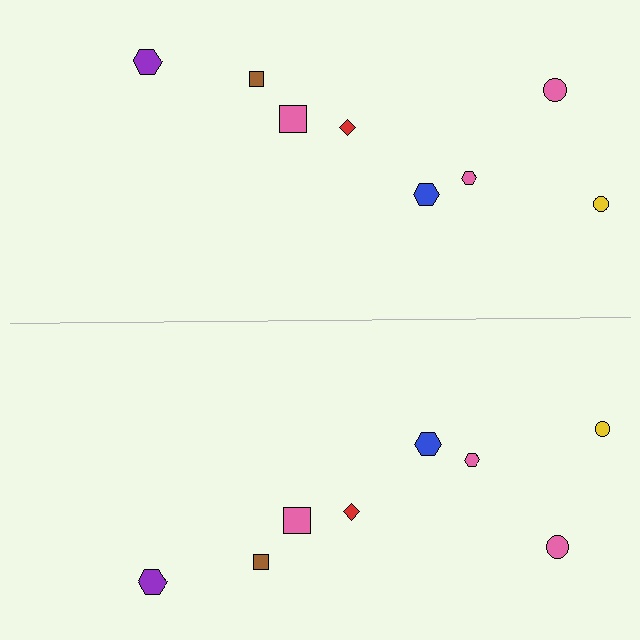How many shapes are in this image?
There are 16 shapes in this image.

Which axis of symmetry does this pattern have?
The pattern has a horizontal axis of symmetry running through the center of the image.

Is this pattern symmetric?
Yes, this pattern has bilateral (reflection) symmetry.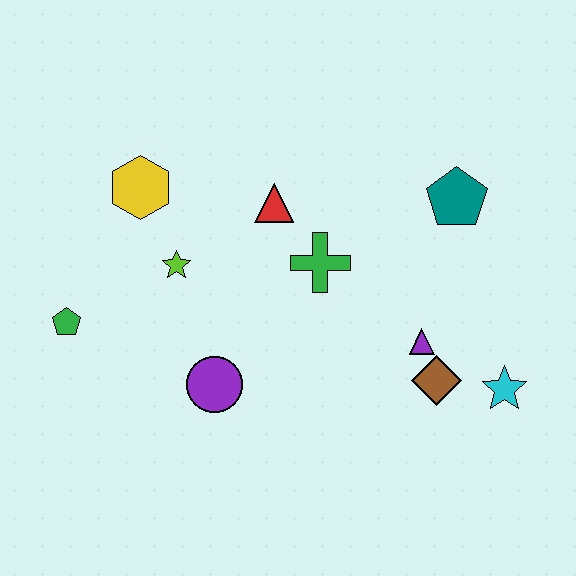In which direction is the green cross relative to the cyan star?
The green cross is to the left of the cyan star.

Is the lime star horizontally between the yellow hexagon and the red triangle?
Yes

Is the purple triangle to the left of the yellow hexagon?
No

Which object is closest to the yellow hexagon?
The lime star is closest to the yellow hexagon.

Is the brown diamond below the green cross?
Yes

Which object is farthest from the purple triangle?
The green pentagon is farthest from the purple triangle.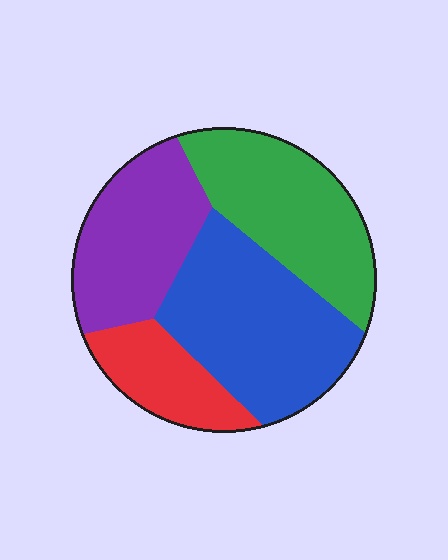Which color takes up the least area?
Red, at roughly 15%.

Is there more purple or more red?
Purple.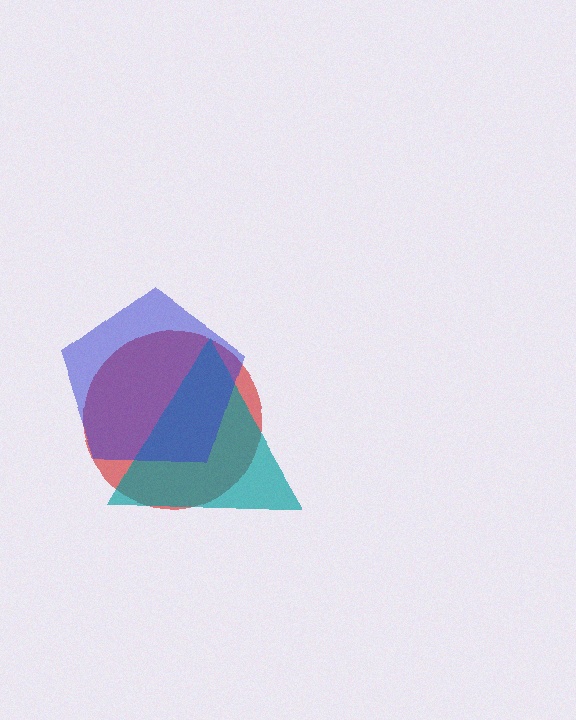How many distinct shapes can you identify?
There are 3 distinct shapes: a red circle, a teal triangle, a blue pentagon.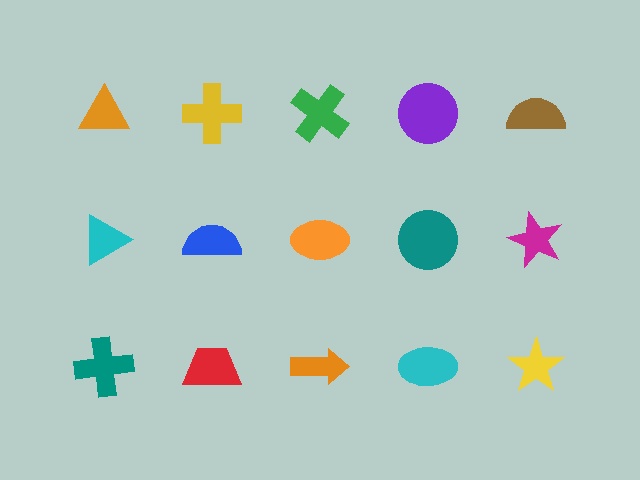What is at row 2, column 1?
A cyan triangle.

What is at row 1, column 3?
A green cross.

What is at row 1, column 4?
A purple circle.